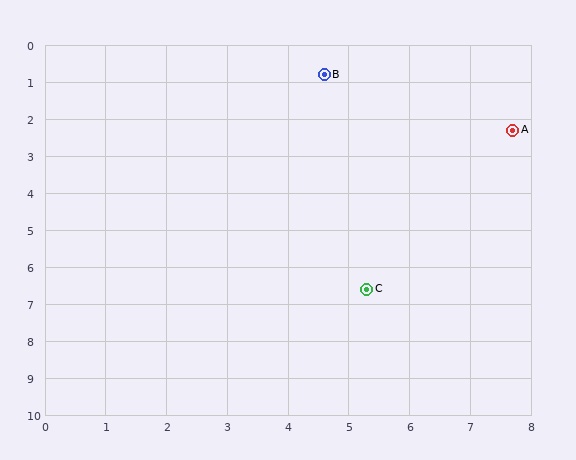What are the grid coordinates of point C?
Point C is at approximately (5.3, 6.6).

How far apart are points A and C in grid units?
Points A and C are about 4.9 grid units apart.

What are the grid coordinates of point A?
Point A is at approximately (7.7, 2.3).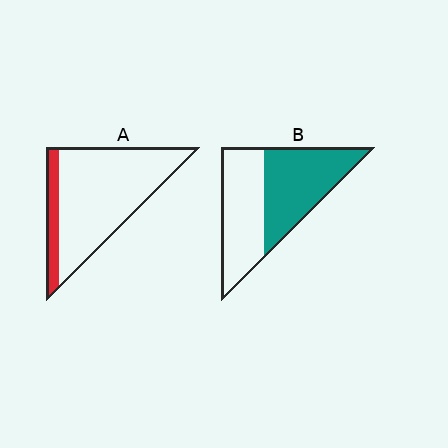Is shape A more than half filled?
No.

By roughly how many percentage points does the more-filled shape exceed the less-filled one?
By roughly 35 percentage points (B over A).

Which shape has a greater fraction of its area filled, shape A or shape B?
Shape B.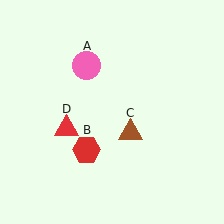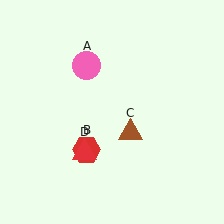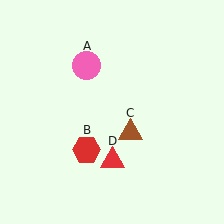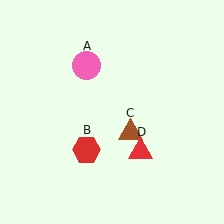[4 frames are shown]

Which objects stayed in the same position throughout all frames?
Pink circle (object A) and red hexagon (object B) and brown triangle (object C) remained stationary.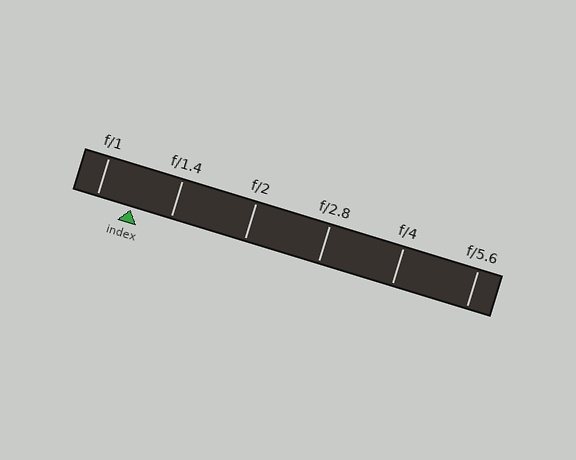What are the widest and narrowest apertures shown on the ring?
The widest aperture shown is f/1 and the narrowest is f/5.6.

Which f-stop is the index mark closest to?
The index mark is closest to f/1.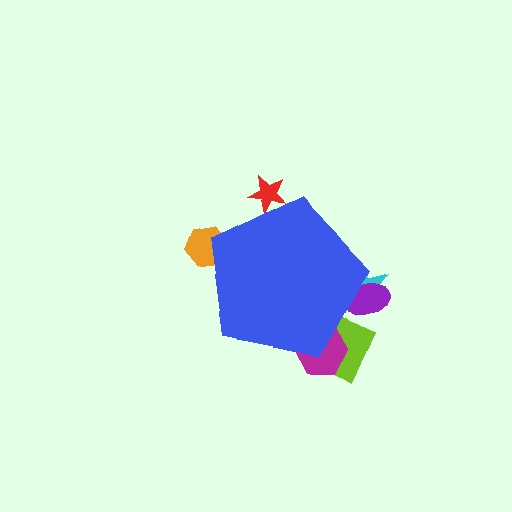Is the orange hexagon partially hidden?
Yes, the orange hexagon is partially hidden behind the blue pentagon.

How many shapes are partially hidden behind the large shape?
6 shapes are partially hidden.